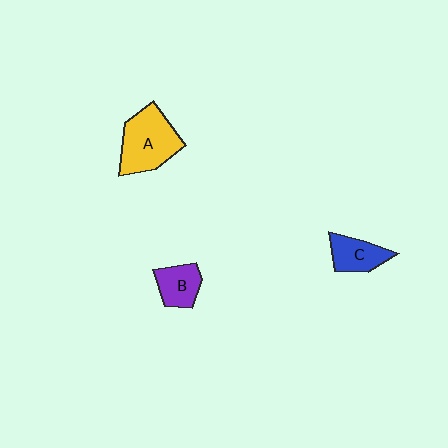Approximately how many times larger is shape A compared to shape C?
Approximately 1.8 times.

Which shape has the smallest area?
Shape B (purple).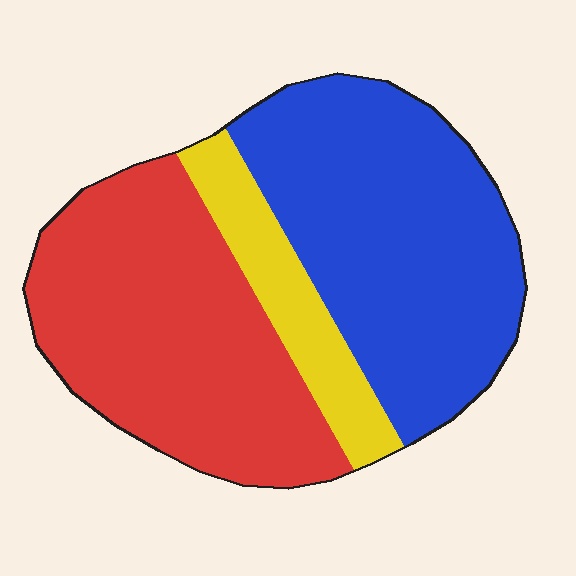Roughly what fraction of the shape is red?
Red covers 42% of the shape.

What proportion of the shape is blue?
Blue covers 44% of the shape.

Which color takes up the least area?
Yellow, at roughly 15%.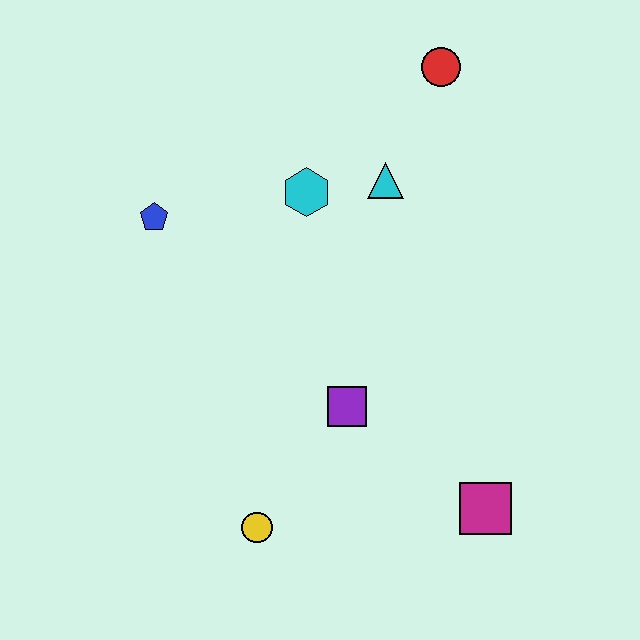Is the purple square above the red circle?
No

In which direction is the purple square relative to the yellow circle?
The purple square is above the yellow circle.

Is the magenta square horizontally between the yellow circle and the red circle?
No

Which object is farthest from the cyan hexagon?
The magenta square is farthest from the cyan hexagon.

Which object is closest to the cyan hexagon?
The cyan triangle is closest to the cyan hexagon.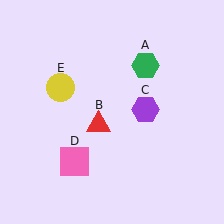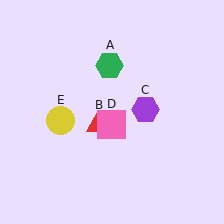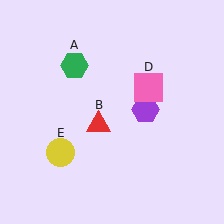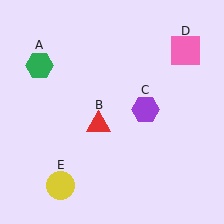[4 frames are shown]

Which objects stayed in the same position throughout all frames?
Red triangle (object B) and purple hexagon (object C) remained stationary.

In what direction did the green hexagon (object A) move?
The green hexagon (object A) moved left.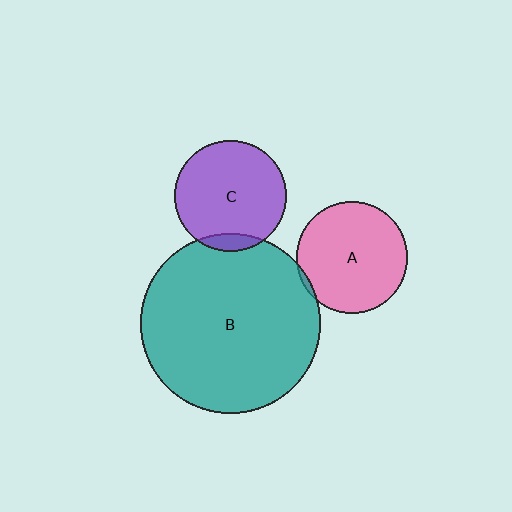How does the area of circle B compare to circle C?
Approximately 2.6 times.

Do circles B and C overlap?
Yes.